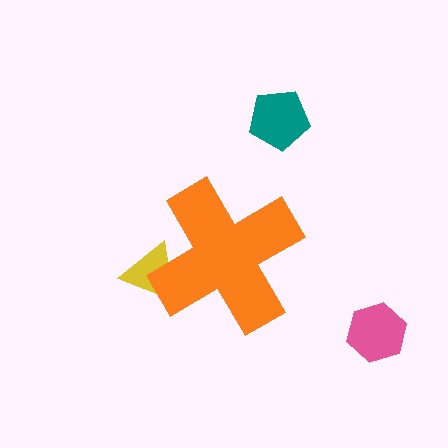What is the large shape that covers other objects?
An orange cross.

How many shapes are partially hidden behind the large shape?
1 shape is partially hidden.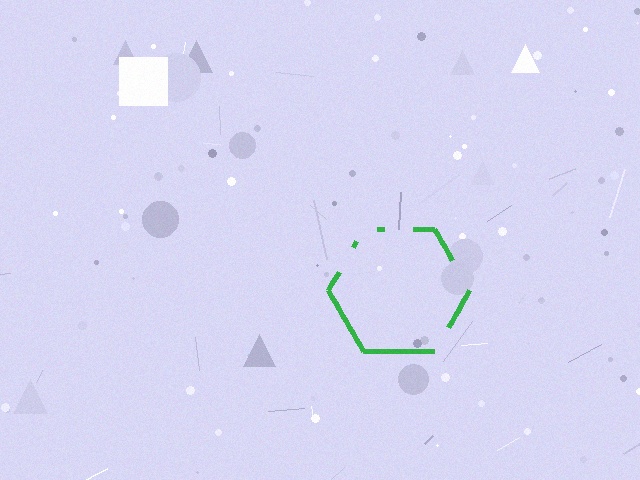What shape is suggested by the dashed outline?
The dashed outline suggests a hexagon.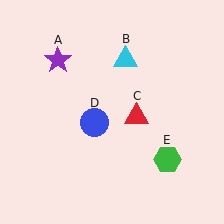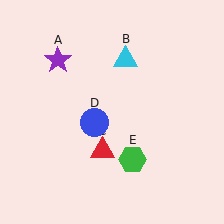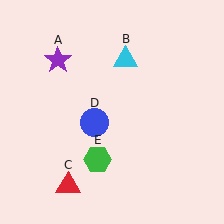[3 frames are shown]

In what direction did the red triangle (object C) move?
The red triangle (object C) moved down and to the left.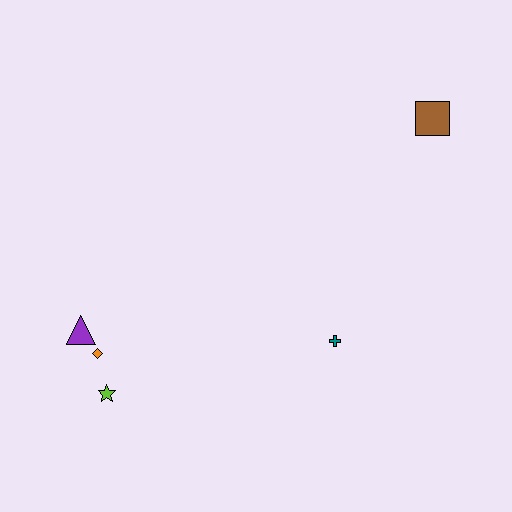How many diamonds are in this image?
There is 1 diamond.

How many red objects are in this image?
There are no red objects.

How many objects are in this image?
There are 5 objects.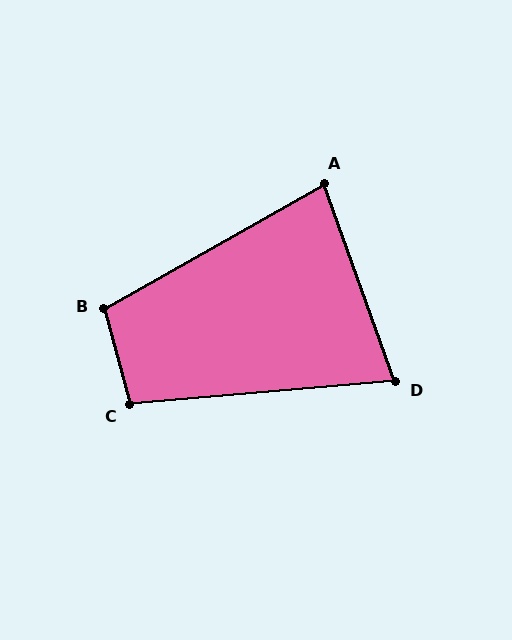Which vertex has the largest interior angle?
B, at approximately 105 degrees.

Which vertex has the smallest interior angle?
D, at approximately 75 degrees.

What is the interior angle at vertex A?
Approximately 80 degrees (acute).